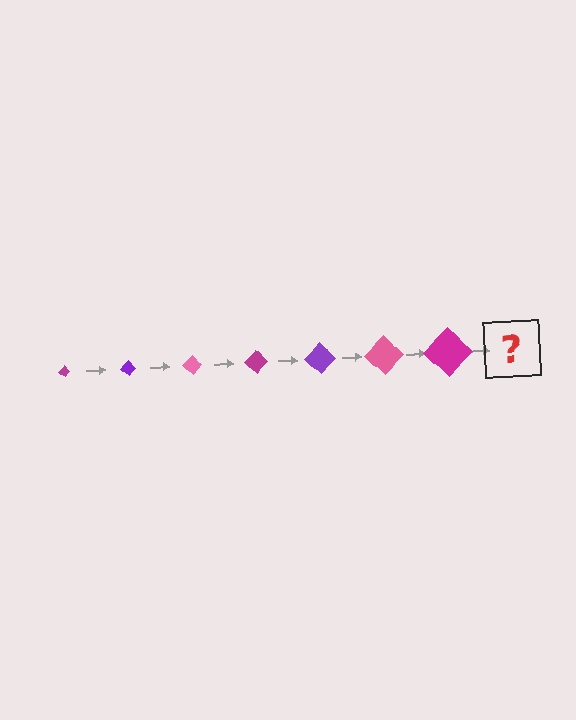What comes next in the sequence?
The next element should be a purple diamond, larger than the previous one.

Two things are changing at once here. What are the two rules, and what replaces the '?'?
The two rules are that the diamond grows larger each step and the color cycles through magenta, purple, and pink. The '?' should be a purple diamond, larger than the previous one.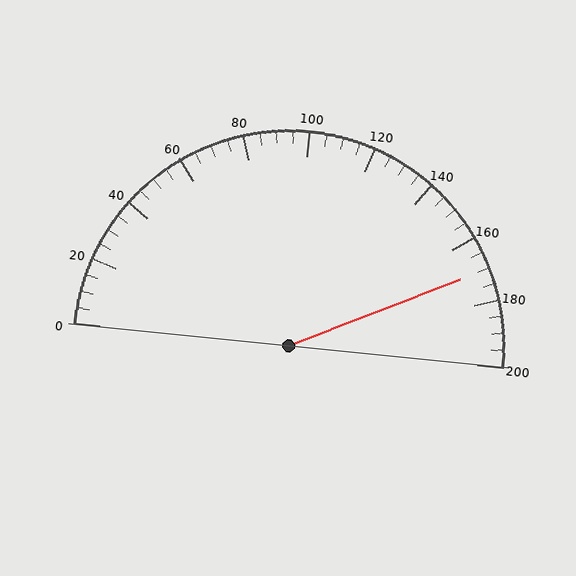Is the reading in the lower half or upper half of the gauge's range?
The reading is in the upper half of the range (0 to 200).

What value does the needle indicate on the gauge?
The needle indicates approximately 170.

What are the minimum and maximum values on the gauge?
The gauge ranges from 0 to 200.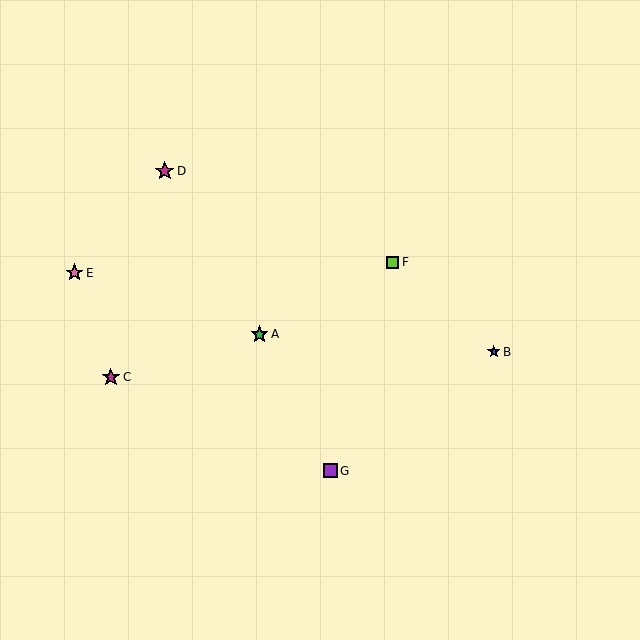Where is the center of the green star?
The center of the green star is at (259, 334).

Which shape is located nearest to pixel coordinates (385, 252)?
The lime square (labeled F) at (392, 262) is nearest to that location.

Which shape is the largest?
The magenta star (labeled D) is the largest.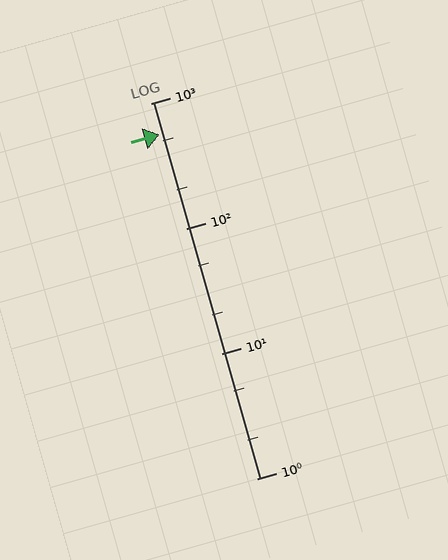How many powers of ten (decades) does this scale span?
The scale spans 3 decades, from 1 to 1000.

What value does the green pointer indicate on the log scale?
The pointer indicates approximately 560.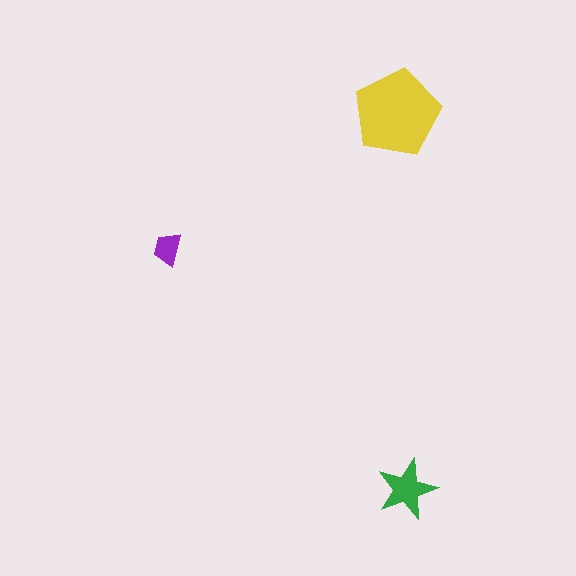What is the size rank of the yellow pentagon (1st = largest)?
1st.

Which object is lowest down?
The green star is bottommost.